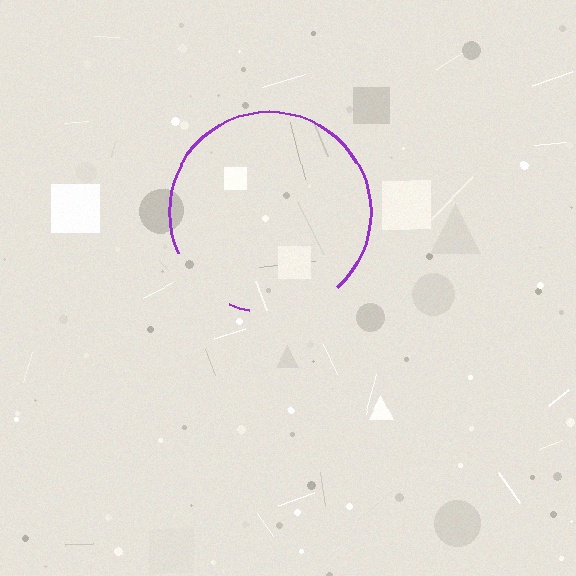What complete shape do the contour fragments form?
The contour fragments form a circle.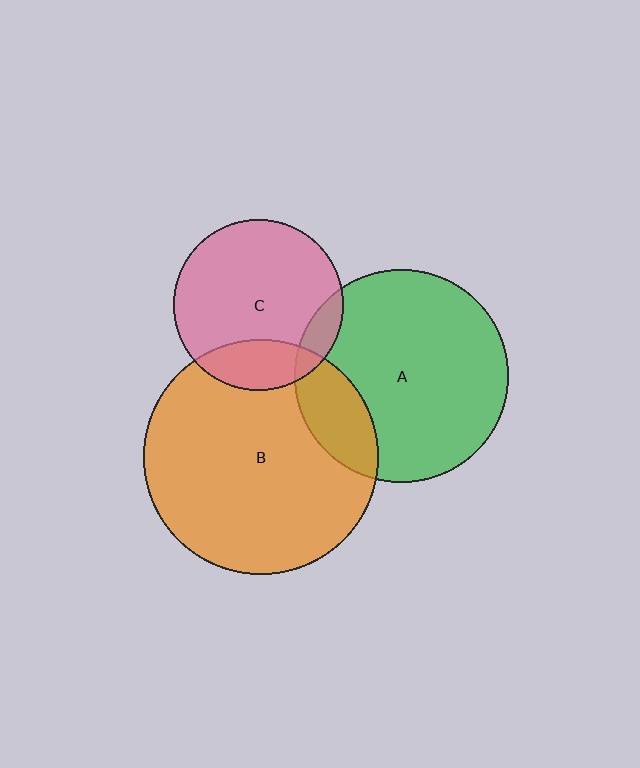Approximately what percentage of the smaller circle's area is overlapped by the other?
Approximately 20%.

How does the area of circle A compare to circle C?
Approximately 1.6 times.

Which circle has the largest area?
Circle B (orange).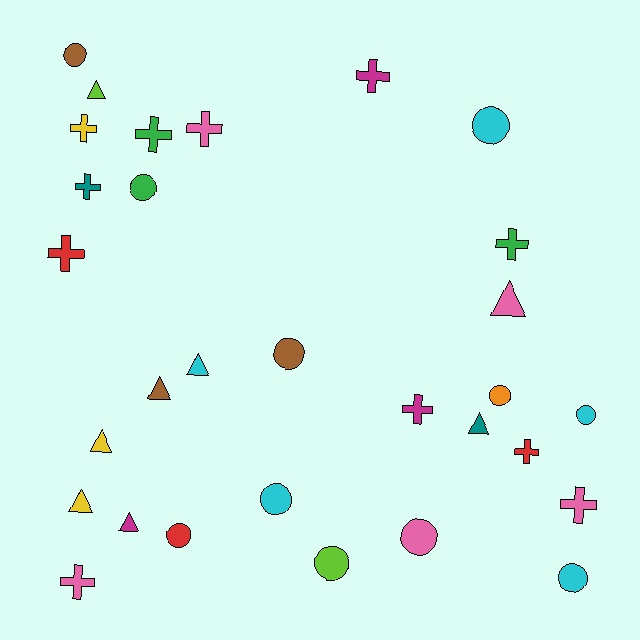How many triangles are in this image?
There are 8 triangles.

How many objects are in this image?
There are 30 objects.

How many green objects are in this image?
There are 3 green objects.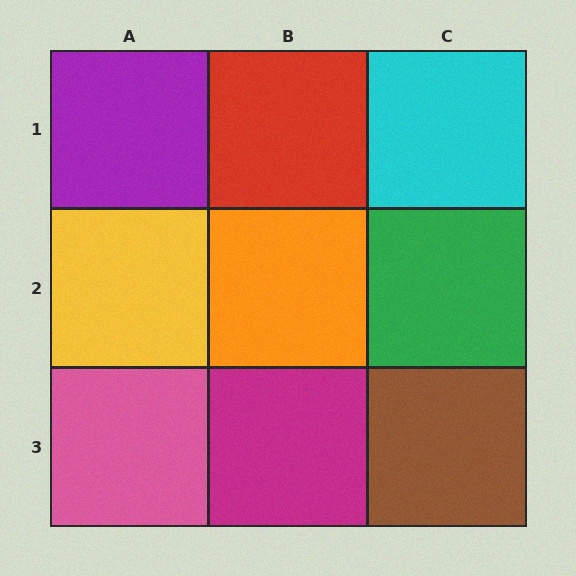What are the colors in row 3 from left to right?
Pink, magenta, brown.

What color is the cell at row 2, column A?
Yellow.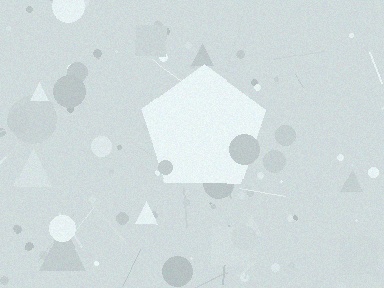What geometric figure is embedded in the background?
A pentagon is embedded in the background.